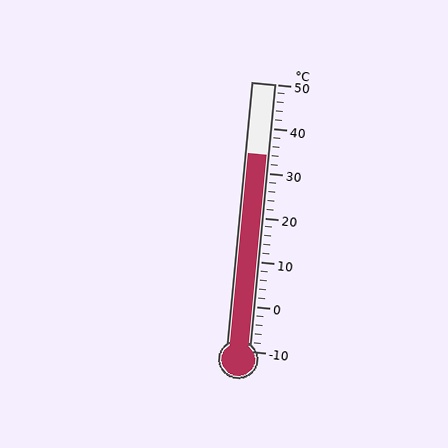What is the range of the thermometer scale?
The thermometer scale ranges from -10°C to 50°C.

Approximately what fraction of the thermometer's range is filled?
The thermometer is filled to approximately 75% of its range.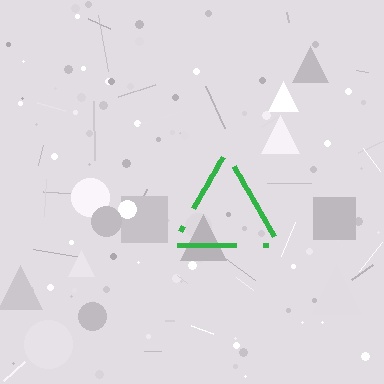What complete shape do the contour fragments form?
The contour fragments form a triangle.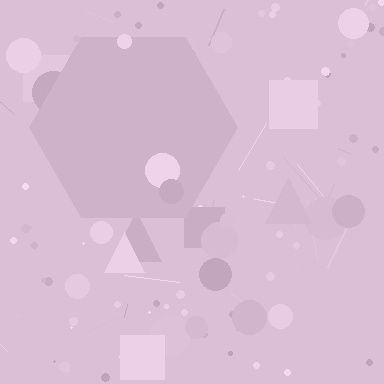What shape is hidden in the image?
A hexagon is hidden in the image.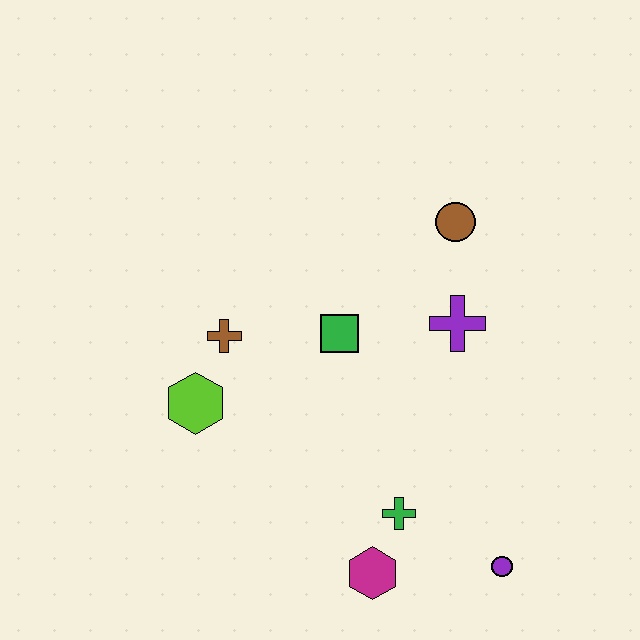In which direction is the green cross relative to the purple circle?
The green cross is to the left of the purple circle.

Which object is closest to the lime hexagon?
The brown cross is closest to the lime hexagon.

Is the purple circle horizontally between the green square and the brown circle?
No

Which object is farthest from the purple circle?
The brown cross is farthest from the purple circle.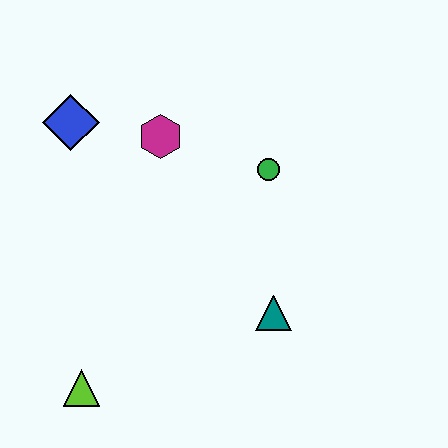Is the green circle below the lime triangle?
No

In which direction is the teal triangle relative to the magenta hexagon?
The teal triangle is below the magenta hexagon.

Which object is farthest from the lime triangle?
The green circle is farthest from the lime triangle.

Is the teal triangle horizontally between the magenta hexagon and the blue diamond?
No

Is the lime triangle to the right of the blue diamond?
Yes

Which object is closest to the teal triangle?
The green circle is closest to the teal triangle.